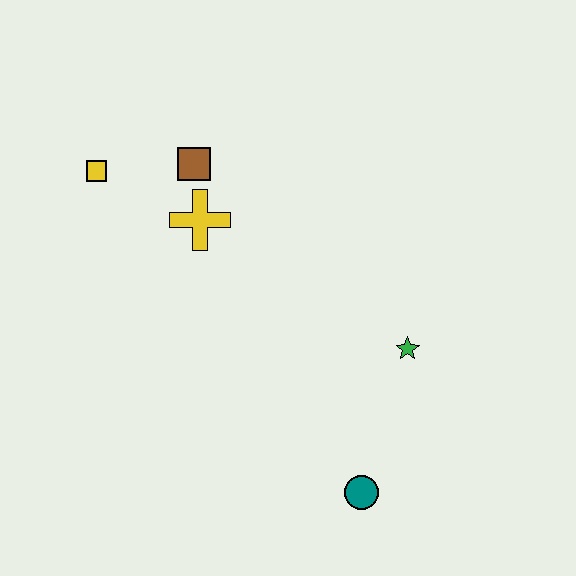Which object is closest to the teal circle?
The green star is closest to the teal circle.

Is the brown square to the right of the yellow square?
Yes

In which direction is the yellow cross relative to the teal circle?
The yellow cross is above the teal circle.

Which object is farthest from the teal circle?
The yellow square is farthest from the teal circle.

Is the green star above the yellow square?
No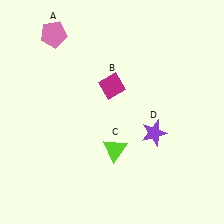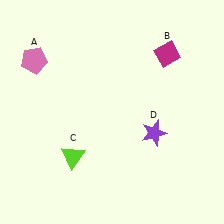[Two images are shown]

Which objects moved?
The objects that moved are: the pink pentagon (A), the magenta diamond (B), the lime triangle (C).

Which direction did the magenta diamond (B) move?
The magenta diamond (B) moved right.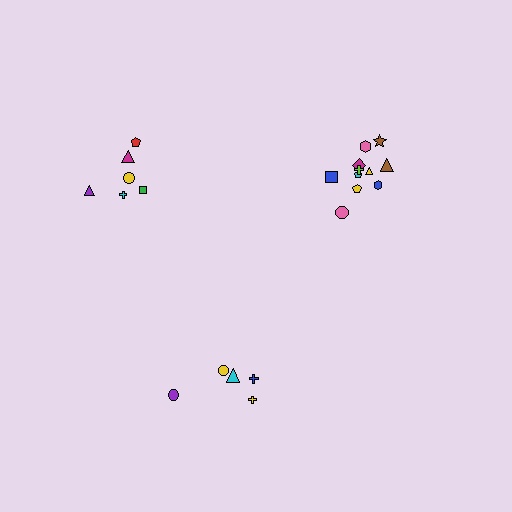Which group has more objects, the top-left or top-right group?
The top-right group.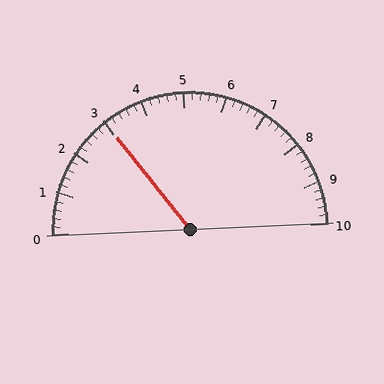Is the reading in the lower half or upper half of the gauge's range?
The reading is in the lower half of the range (0 to 10).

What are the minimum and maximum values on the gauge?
The gauge ranges from 0 to 10.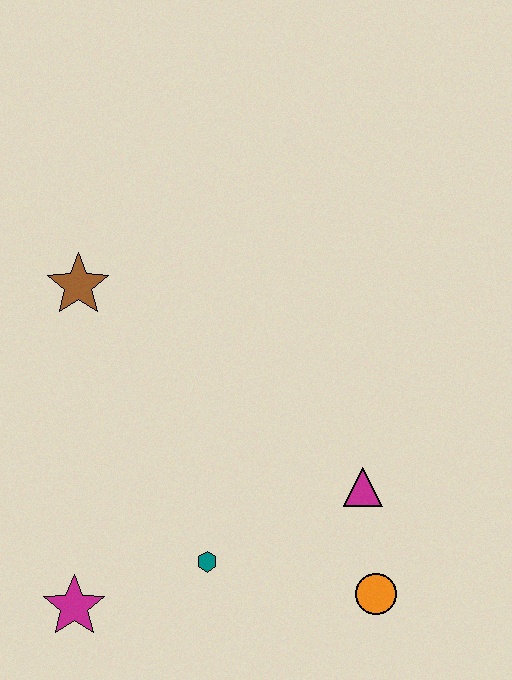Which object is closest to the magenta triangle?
The orange circle is closest to the magenta triangle.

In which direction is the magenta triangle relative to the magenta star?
The magenta triangle is to the right of the magenta star.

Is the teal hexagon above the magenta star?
Yes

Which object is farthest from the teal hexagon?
The brown star is farthest from the teal hexagon.